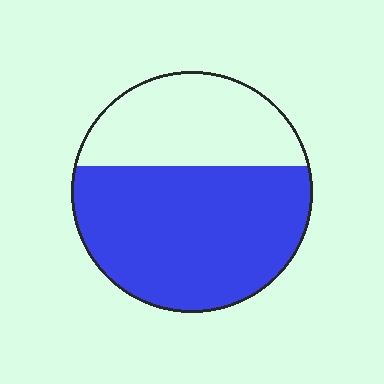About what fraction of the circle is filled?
About five eighths (5/8).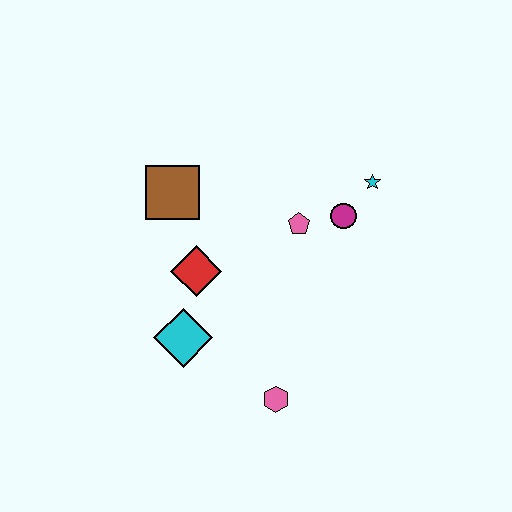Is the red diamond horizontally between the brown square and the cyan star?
Yes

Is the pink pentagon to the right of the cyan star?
No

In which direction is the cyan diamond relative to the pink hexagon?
The cyan diamond is to the left of the pink hexagon.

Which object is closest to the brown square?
The red diamond is closest to the brown square.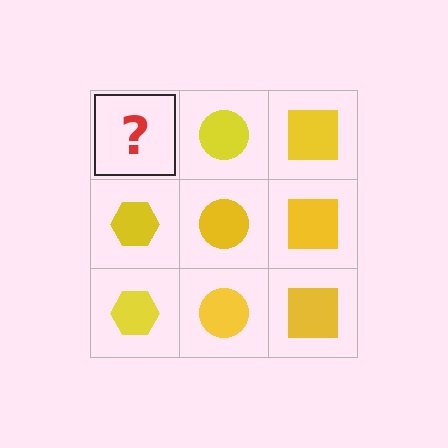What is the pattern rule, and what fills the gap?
The rule is that each column has a consistent shape. The gap should be filled with a yellow hexagon.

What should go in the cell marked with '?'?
The missing cell should contain a yellow hexagon.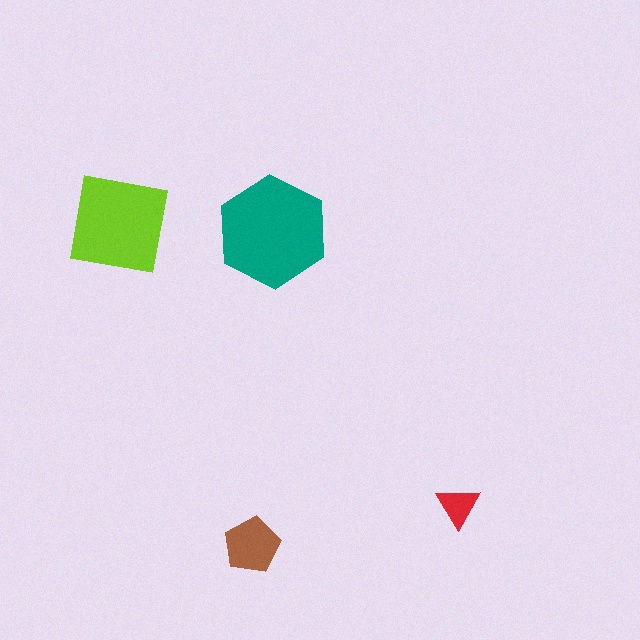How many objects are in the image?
There are 4 objects in the image.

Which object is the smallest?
The red triangle.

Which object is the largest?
The teal hexagon.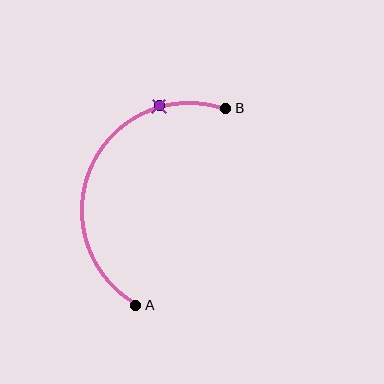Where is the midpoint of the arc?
The arc midpoint is the point on the curve farthest from the straight line joining A and B. It sits to the left of that line.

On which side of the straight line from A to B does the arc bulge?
The arc bulges to the left of the straight line connecting A and B.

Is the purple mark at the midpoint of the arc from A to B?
No. The purple mark lies on the arc but is closer to endpoint B. The arc midpoint would be at the point on the curve equidistant along the arc from both A and B.